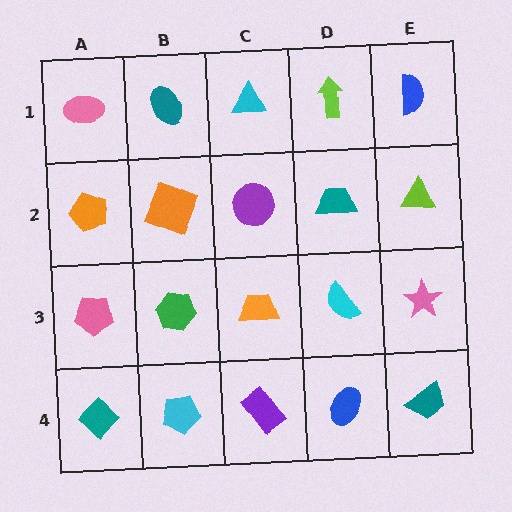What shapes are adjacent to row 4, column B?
A green hexagon (row 3, column B), a teal diamond (row 4, column A), a purple rectangle (row 4, column C).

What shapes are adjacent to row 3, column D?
A teal trapezoid (row 2, column D), a blue ellipse (row 4, column D), an orange trapezoid (row 3, column C), a pink star (row 3, column E).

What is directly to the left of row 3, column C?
A green hexagon.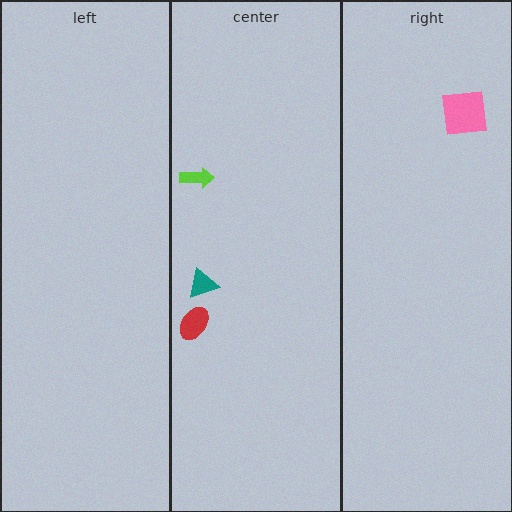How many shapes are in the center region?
3.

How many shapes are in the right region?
1.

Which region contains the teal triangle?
The center region.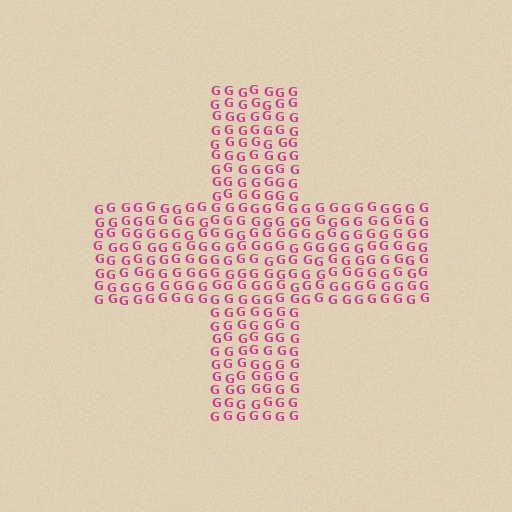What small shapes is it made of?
It is made of small letter G's.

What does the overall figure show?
The overall figure shows a cross.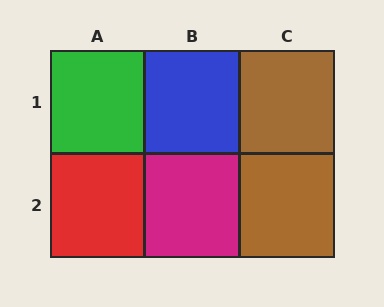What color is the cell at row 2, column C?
Brown.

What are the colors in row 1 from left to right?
Green, blue, brown.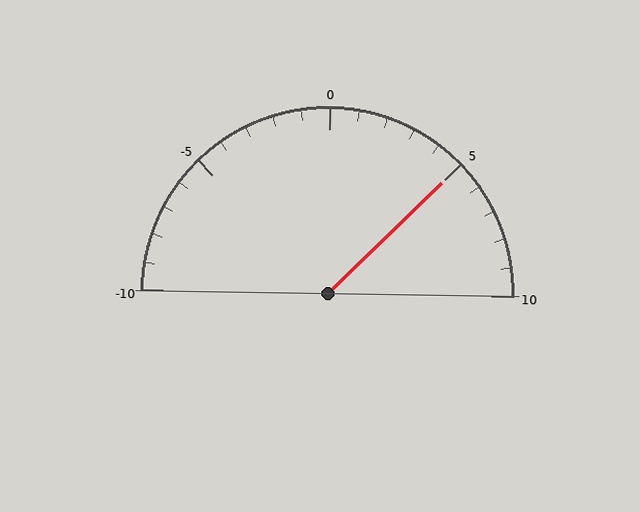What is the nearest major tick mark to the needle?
The nearest major tick mark is 5.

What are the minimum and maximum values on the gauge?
The gauge ranges from -10 to 10.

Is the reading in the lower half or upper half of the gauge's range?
The reading is in the upper half of the range (-10 to 10).